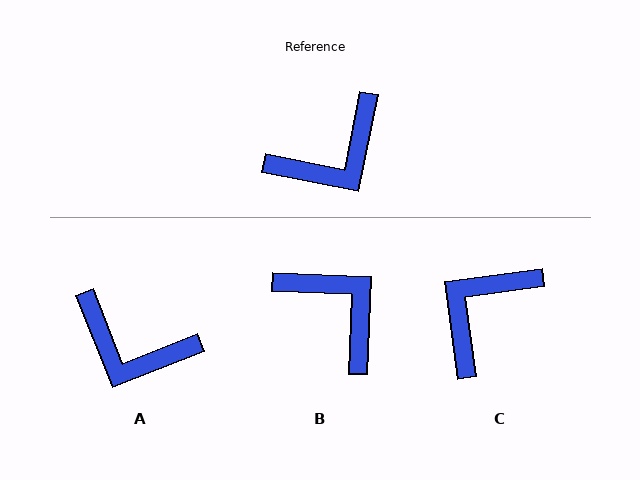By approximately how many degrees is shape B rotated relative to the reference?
Approximately 99 degrees counter-clockwise.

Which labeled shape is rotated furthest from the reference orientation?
C, about 161 degrees away.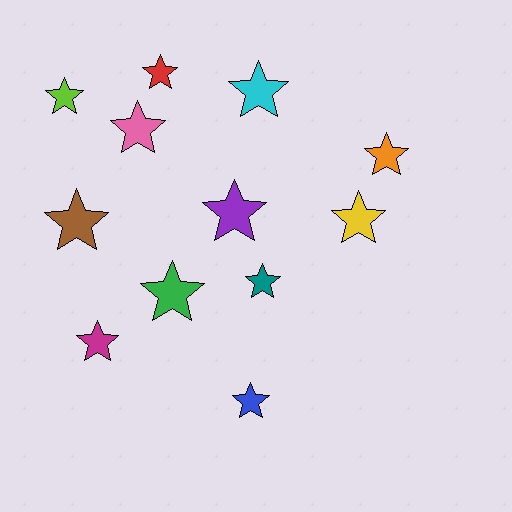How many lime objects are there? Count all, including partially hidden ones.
There is 1 lime object.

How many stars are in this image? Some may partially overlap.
There are 12 stars.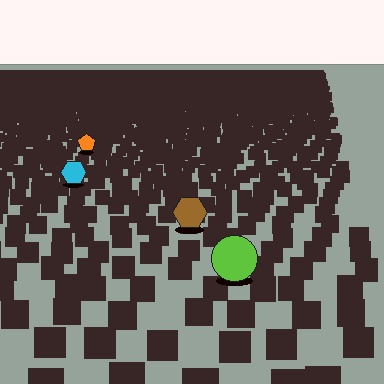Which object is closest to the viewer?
The lime circle is closest. The texture marks near it are larger and more spread out.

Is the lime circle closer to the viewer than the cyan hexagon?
Yes. The lime circle is closer — you can tell from the texture gradient: the ground texture is coarser near it.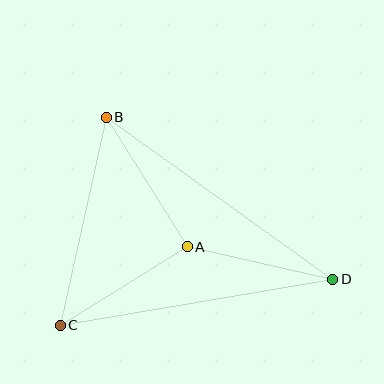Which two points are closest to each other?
Points A and C are closest to each other.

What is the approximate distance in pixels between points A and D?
The distance between A and D is approximately 149 pixels.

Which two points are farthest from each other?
Points B and D are farthest from each other.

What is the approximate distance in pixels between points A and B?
The distance between A and B is approximately 152 pixels.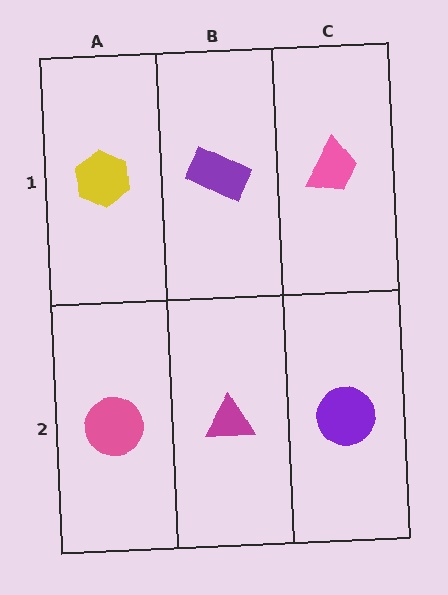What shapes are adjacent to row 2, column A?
A yellow hexagon (row 1, column A), a magenta triangle (row 2, column B).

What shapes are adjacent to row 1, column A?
A pink circle (row 2, column A), a purple rectangle (row 1, column B).